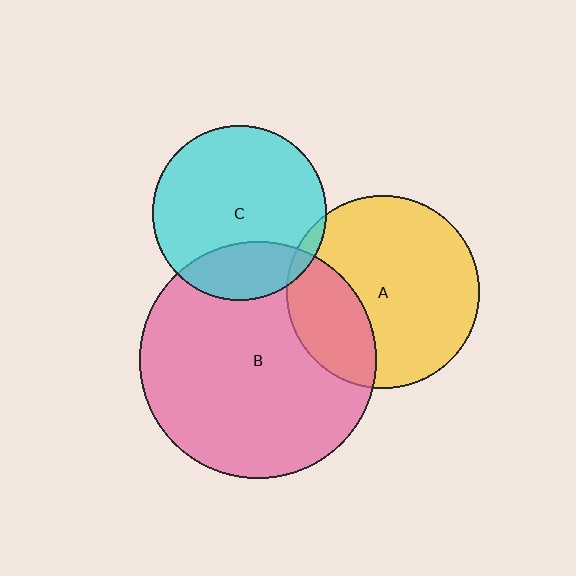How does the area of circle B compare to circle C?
Approximately 1.8 times.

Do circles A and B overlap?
Yes.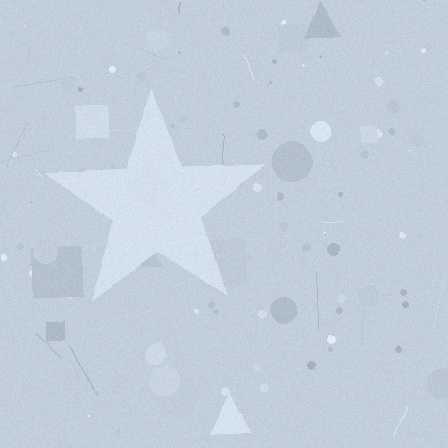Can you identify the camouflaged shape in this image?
The camouflaged shape is a star.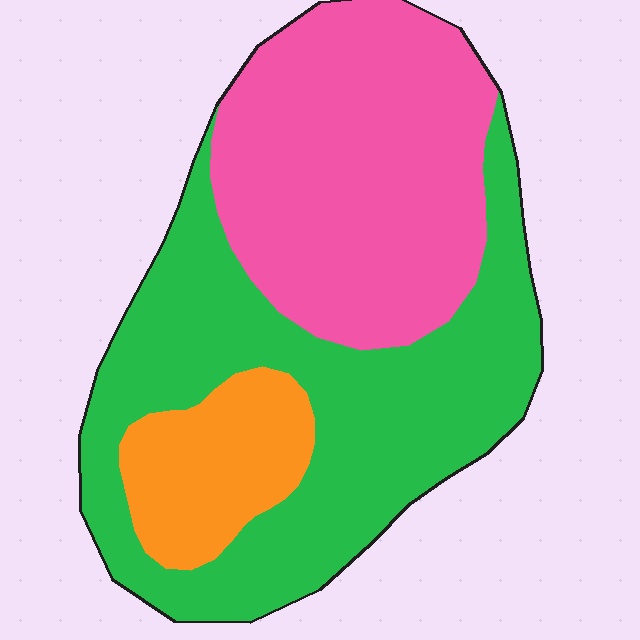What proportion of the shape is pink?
Pink takes up about two fifths (2/5) of the shape.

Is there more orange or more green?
Green.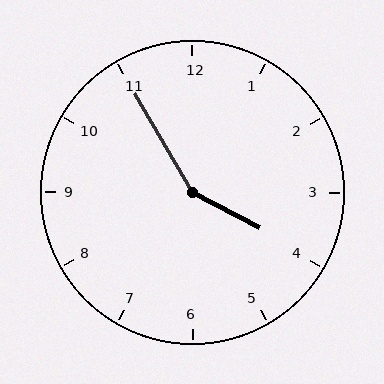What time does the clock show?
3:55.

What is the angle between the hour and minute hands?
Approximately 148 degrees.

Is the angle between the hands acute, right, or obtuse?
It is obtuse.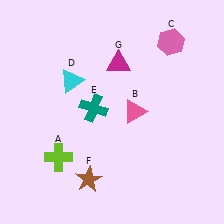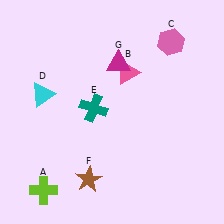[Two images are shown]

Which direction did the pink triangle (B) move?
The pink triangle (B) moved up.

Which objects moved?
The objects that moved are: the lime cross (A), the pink triangle (B), the cyan triangle (D).